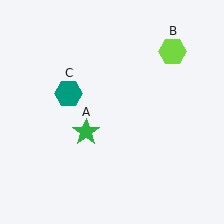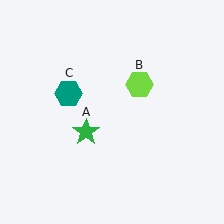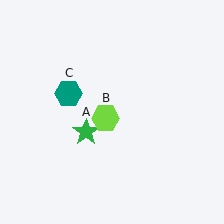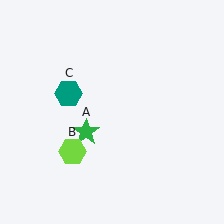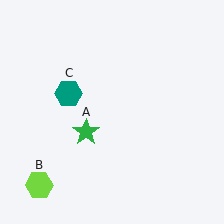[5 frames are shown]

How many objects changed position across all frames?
1 object changed position: lime hexagon (object B).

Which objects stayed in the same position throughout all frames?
Green star (object A) and teal hexagon (object C) remained stationary.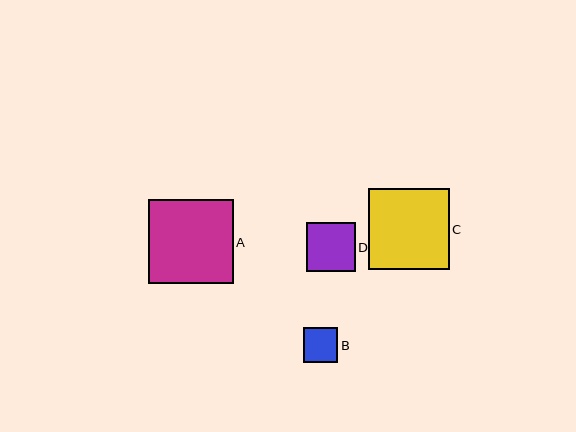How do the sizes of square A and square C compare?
Square A and square C are approximately the same size.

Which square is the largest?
Square A is the largest with a size of approximately 85 pixels.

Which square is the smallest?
Square B is the smallest with a size of approximately 35 pixels.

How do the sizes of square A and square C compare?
Square A and square C are approximately the same size.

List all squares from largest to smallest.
From largest to smallest: A, C, D, B.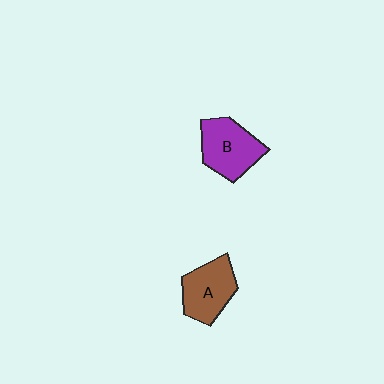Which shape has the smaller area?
Shape A (brown).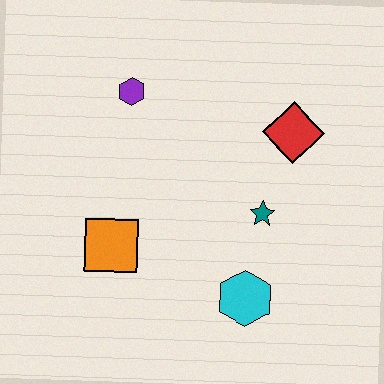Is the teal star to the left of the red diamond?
Yes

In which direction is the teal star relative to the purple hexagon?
The teal star is to the right of the purple hexagon.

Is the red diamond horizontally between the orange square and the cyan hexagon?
No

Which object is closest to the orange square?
The cyan hexagon is closest to the orange square.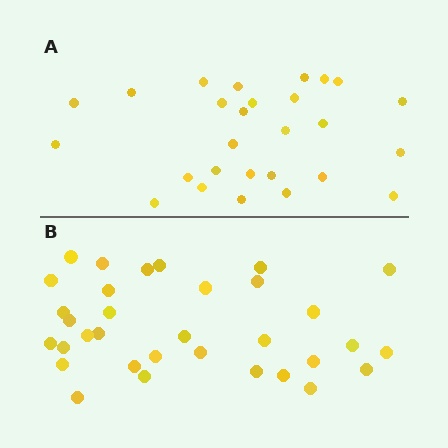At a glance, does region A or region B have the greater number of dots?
Region B (the bottom region) has more dots.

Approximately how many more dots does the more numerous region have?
Region B has about 6 more dots than region A.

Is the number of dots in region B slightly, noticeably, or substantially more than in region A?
Region B has only slightly more — the two regions are fairly close. The ratio is roughly 1.2 to 1.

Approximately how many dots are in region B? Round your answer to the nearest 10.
About 30 dots. (The exact count is 33, which rounds to 30.)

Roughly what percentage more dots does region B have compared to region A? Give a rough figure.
About 20% more.